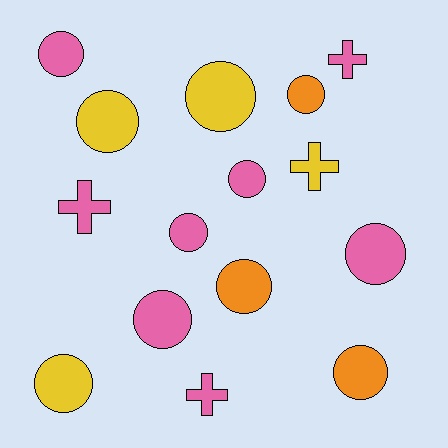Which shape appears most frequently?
Circle, with 11 objects.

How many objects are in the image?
There are 15 objects.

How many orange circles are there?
There are 3 orange circles.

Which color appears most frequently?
Pink, with 8 objects.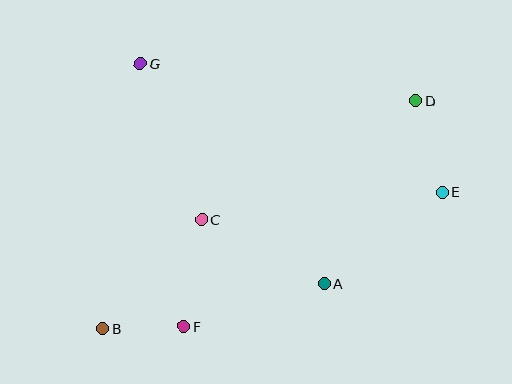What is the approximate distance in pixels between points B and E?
The distance between B and E is approximately 366 pixels.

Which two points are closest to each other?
Points B and F are closest to each other.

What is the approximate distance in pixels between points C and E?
The distance between C and E is approximately 242 pixels.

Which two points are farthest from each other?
Points B and D are farthest from each other.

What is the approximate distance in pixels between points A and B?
The distance between A and B is approximately 226 pixels.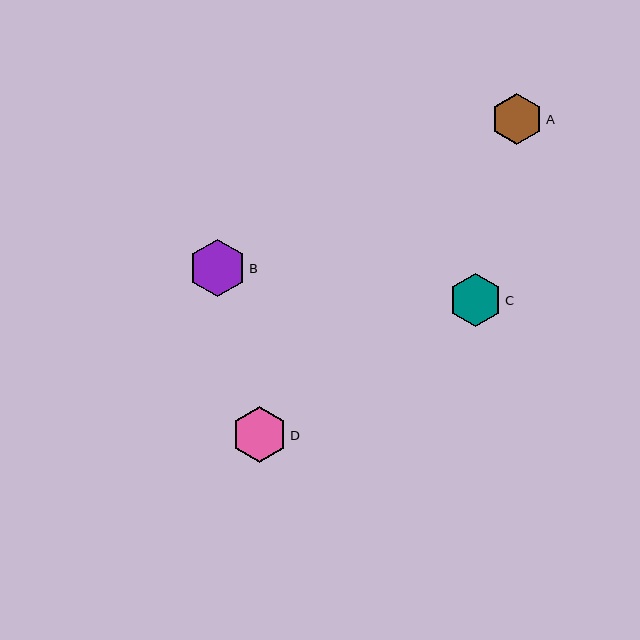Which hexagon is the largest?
Hexagon B is the largest with a size of approximately 57 pixels.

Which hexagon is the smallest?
Hexagon A is the smallest with a size of approximately 51 pixels.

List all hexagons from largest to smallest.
From largest to smallest: B, D, C, A.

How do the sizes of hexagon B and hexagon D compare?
Hexagon B and hexagon D are approximately the same size.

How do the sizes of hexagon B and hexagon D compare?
Hexagon B and hexagon D are approximately the same size.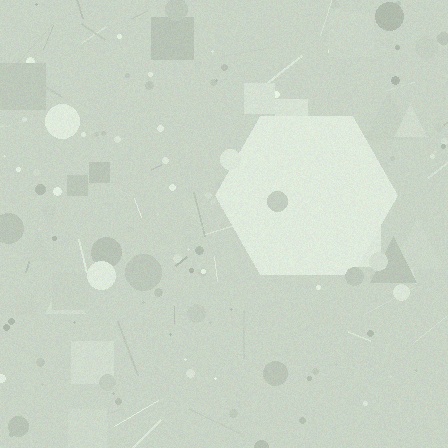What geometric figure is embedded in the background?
A hexagon is embedded in the background.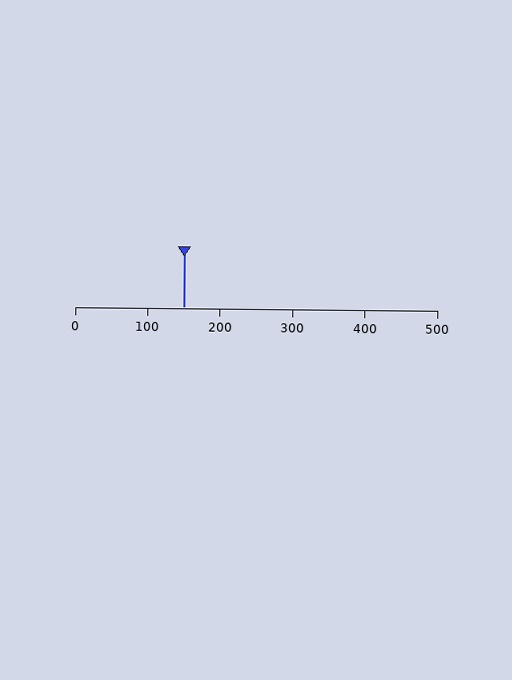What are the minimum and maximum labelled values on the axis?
The axis runs from 0 to 500.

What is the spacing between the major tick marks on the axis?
The major ticks are spaced 100 apart.